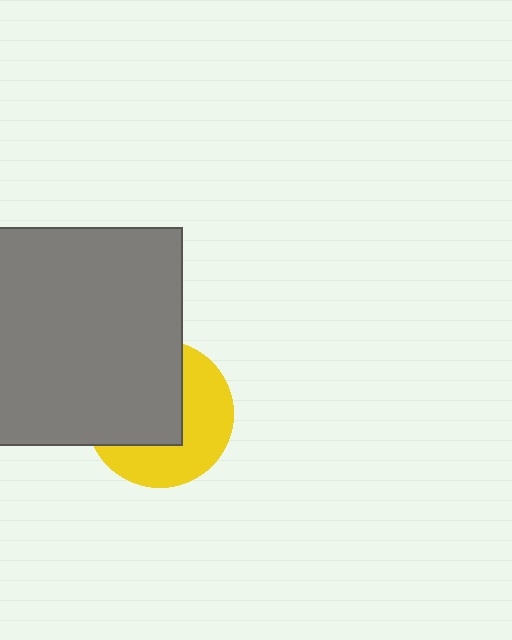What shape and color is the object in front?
The object in front is a gray square.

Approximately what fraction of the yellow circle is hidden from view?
Roughly 52% of the yellow circle is hidden behind the gray square.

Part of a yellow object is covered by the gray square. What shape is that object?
It is a circle.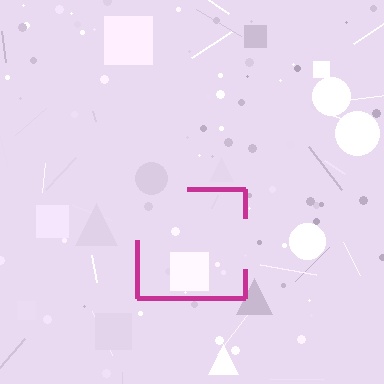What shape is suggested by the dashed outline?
The dashed outline suggests a square.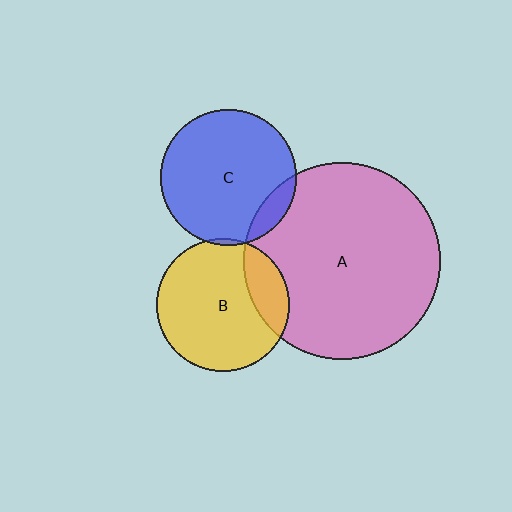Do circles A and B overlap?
Yes.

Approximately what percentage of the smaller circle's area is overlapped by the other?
Approximately 20%.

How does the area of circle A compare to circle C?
Approximately 2.1 times.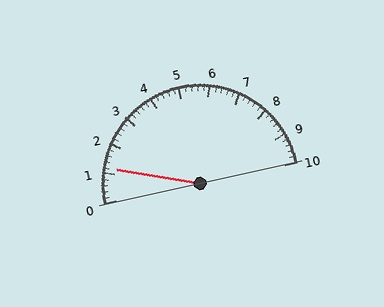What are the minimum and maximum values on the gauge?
The gauge ranges from 0 to 10.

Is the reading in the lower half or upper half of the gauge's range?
The reading is in the lower half of the range (0 to 10).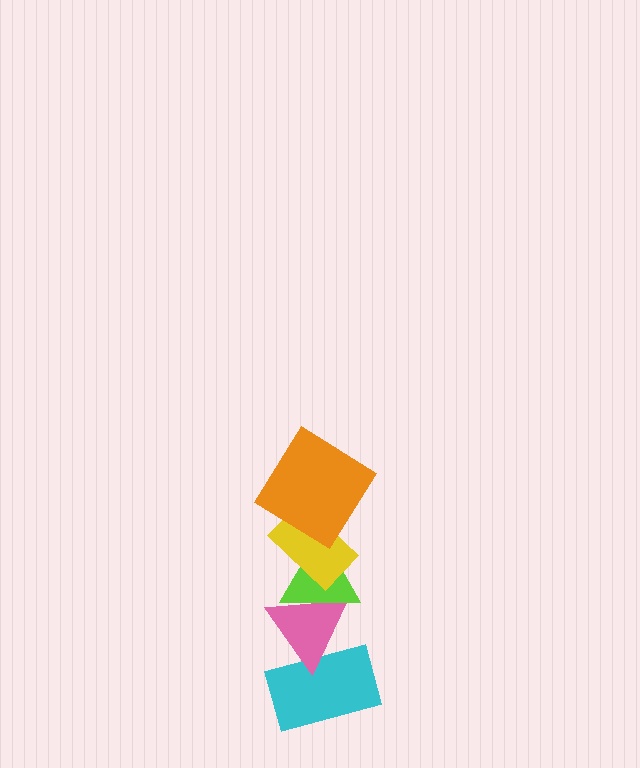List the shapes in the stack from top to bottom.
From top to bottom: the orange diamond, the yellow rectangle, the lime triangle, the pink triangle, the cyan rectangle.